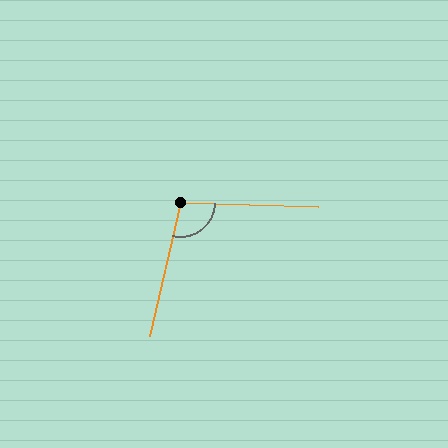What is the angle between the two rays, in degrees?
Approximately 101 degrees.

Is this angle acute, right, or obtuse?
It is obtuse.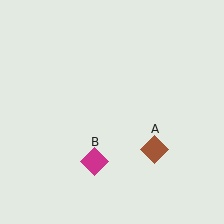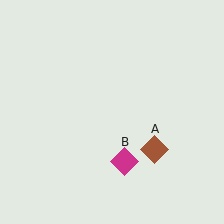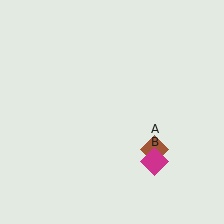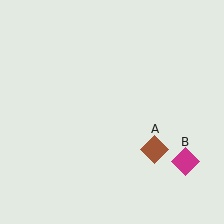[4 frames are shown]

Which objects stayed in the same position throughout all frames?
Brown diamond (object A) remained stationary.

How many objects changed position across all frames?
1 object changed position: magenta diamond (object B).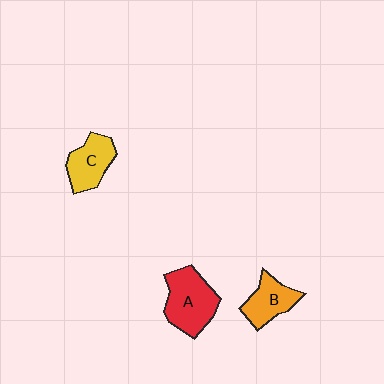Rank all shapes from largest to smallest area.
From largest to smallest: A (red), C (yellow), B (orange).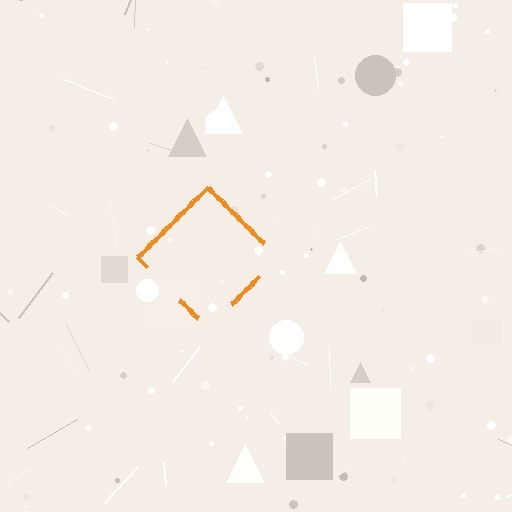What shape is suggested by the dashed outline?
The dashed outline suggests a diamond.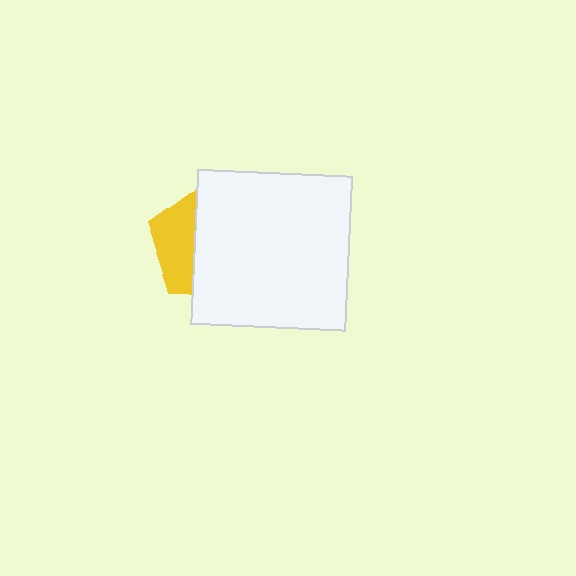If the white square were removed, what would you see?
You would see the complete yellow pentagon.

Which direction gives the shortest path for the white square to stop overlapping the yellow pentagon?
Moving right gives the shortest separation.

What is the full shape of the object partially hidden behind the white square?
The partially hidden object is a yellow pentagon.